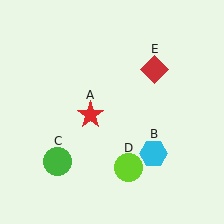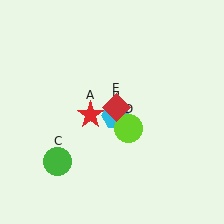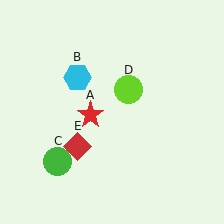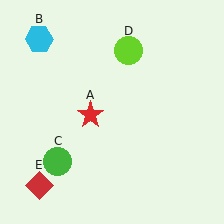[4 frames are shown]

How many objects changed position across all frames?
3 objects changed position: cyan hexagon (object B), lime circle (object D), red diamond (object E).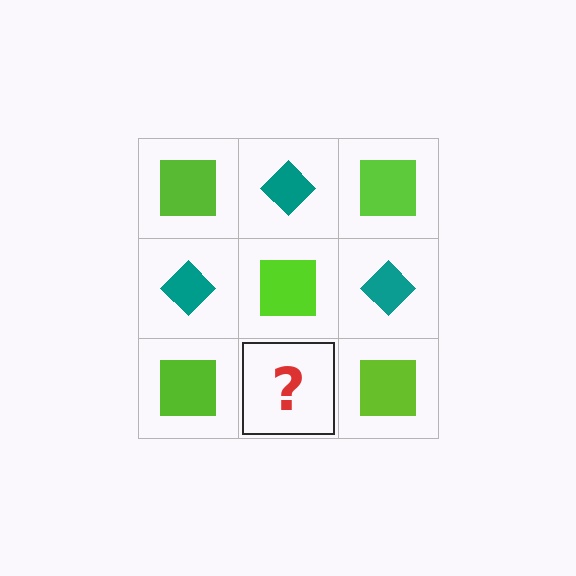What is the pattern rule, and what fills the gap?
The rule is that it alternates lime square and teal diamond in a checkerboard pattern. The gap should be filled with a teal diamond.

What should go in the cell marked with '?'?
The missing cell should contain a teal diamond.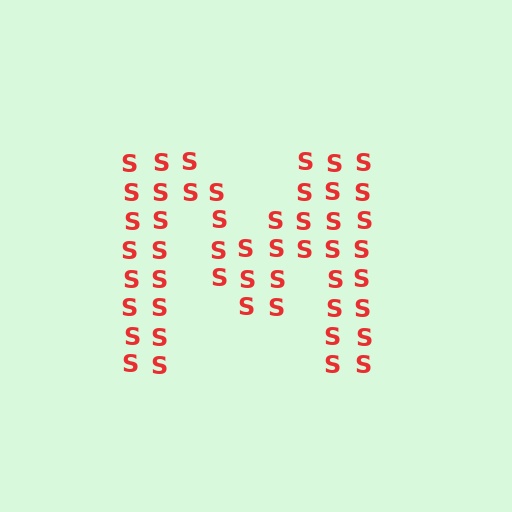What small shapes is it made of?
It is made of small letter S's.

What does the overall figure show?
The overall figure shows the letter M.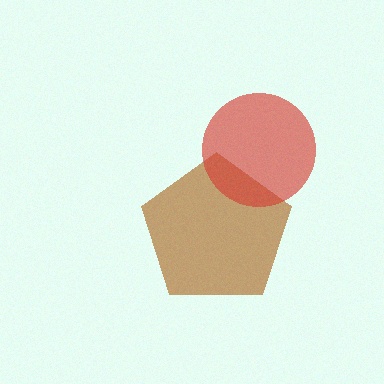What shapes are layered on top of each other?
The layered shapes are: a brown pentagon, a red circle.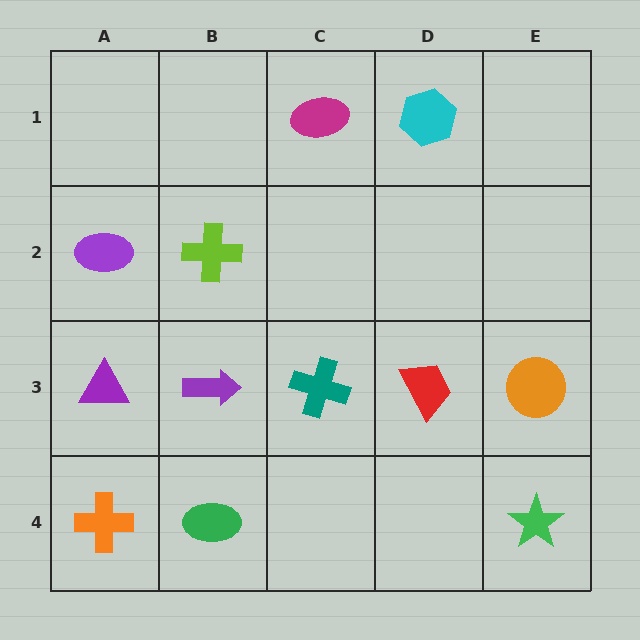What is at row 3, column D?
A red trapezoid.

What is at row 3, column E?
An orange circle.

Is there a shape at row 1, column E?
No, that cell is empty.